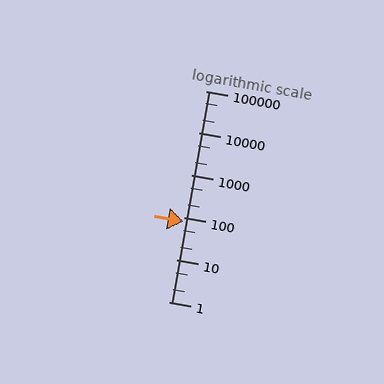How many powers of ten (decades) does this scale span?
The scale spans 5 decades, from 1 to 100000.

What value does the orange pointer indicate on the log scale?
The pointer indicates approximately 79.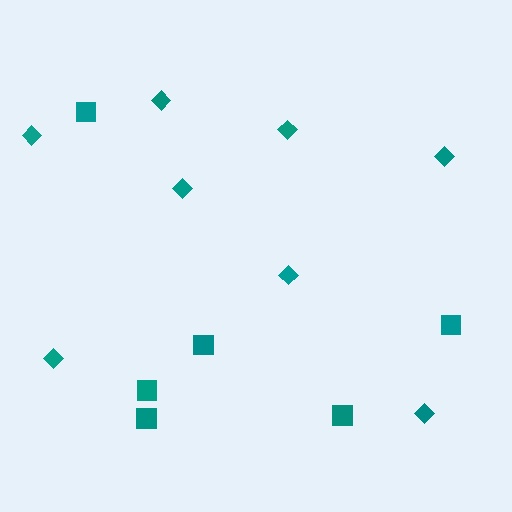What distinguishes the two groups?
There are 2 groups: one group of diamonds (8) and one group of squares (6).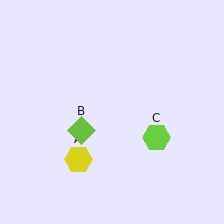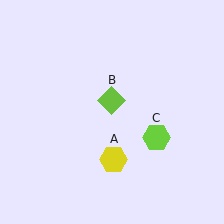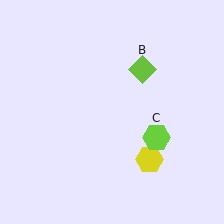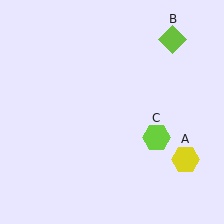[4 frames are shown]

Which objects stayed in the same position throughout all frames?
Lime hexagon (object C) remained stationary.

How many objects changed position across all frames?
2 objects changed position: yellow hexagon (object A), lime diamond (object B).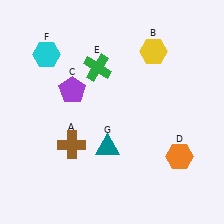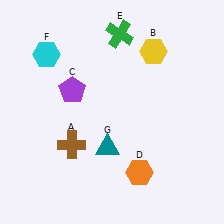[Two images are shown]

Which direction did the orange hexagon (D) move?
The orange hexagon (D) moved left.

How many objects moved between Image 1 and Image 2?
2 objects moved between the two images.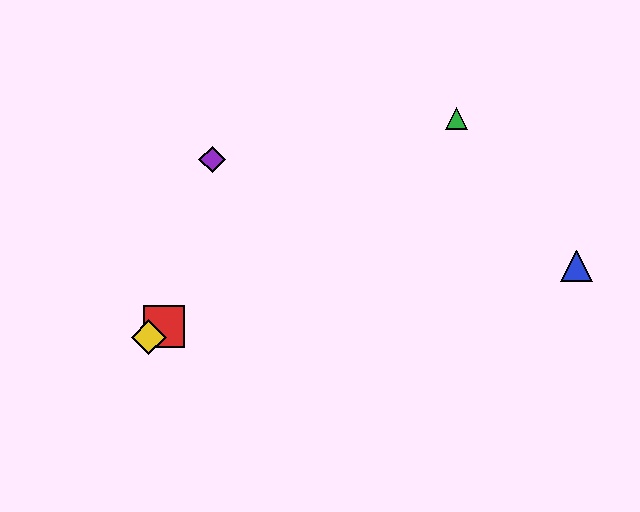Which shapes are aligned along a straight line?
The red square, the green triangle, the yellow diamond are aligned along a straight line.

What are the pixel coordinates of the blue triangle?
The blue triangle is at (577, 266).